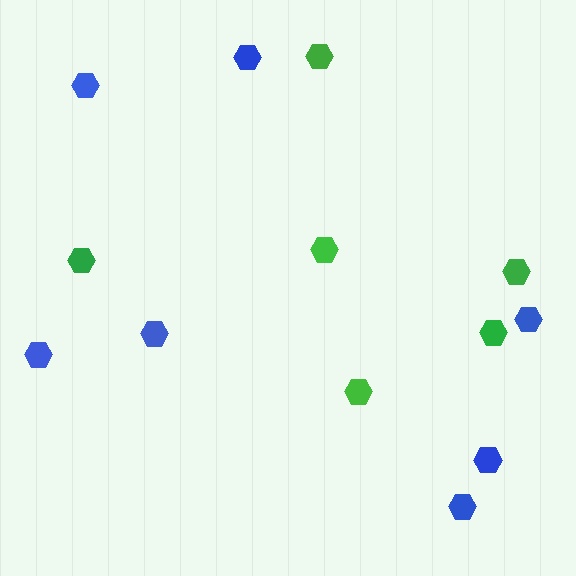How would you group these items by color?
There are 2 groups: one group of blue hexagons (7) and one group of green hexagons (6).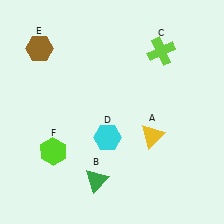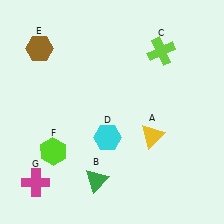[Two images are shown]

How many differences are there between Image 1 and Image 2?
There is 1 difference between the two images.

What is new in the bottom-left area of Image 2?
A magenta cross (G) was added in the bottom-left area of Image 2.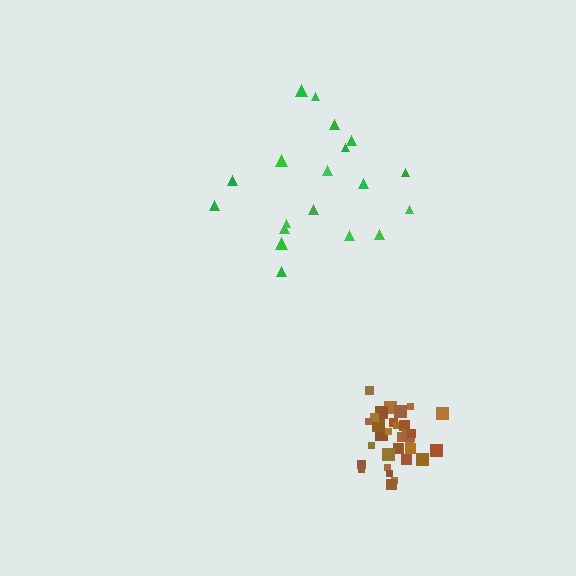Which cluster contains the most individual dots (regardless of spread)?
Brown (32).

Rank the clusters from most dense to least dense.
brown, green.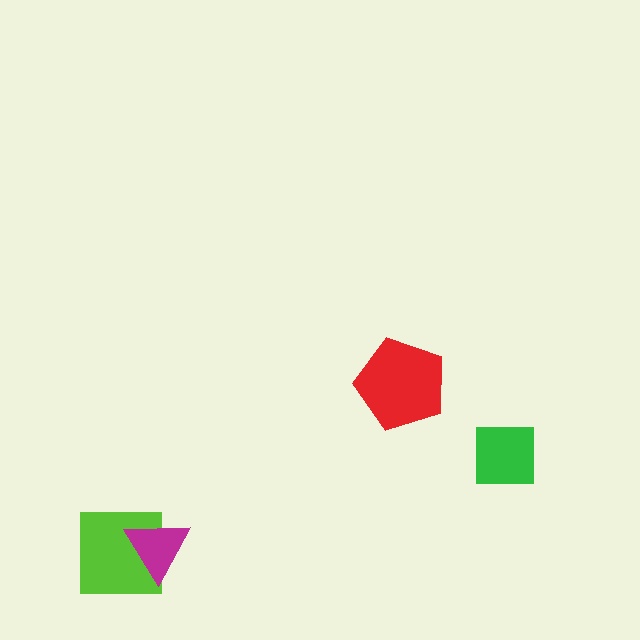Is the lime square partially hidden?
Yes, it is partially covered by another shape.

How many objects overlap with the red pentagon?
0 objects overlap with the red pentagon.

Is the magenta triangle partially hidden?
No, no other shape covers it.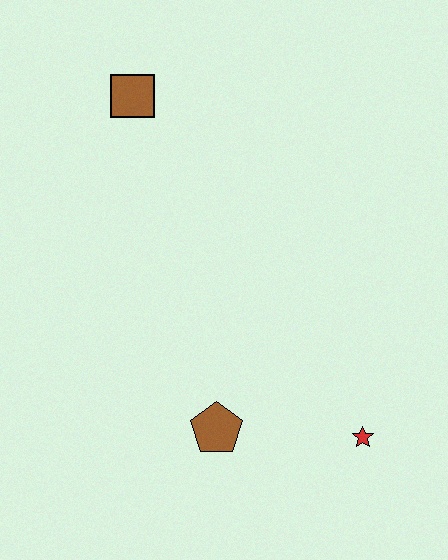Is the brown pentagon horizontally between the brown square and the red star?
Yes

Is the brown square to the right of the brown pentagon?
No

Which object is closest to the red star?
The brown pentagon is closest to the red star.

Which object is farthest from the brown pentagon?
The brown square is farthest from the brown pentagon.